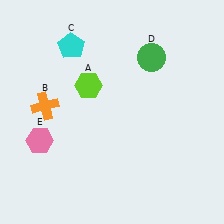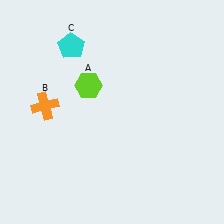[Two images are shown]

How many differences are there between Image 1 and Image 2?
There are 2 differences between the two images.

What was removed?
The green circle (D), the pink hexagon (E) were removed in Image 2.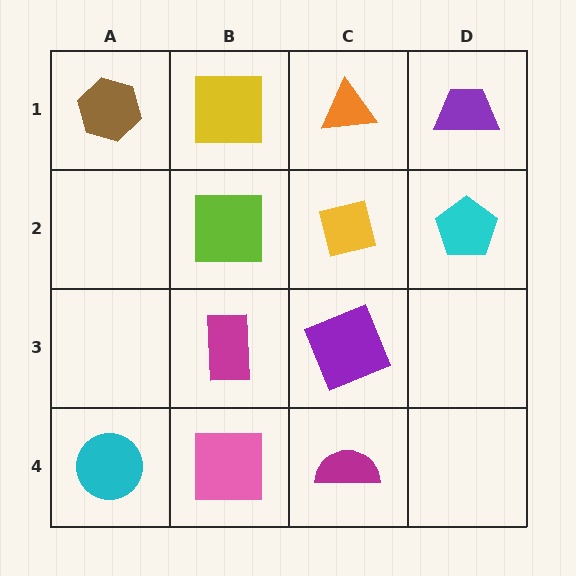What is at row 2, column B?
A lime square.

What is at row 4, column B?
A pink square.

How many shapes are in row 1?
4 shapes.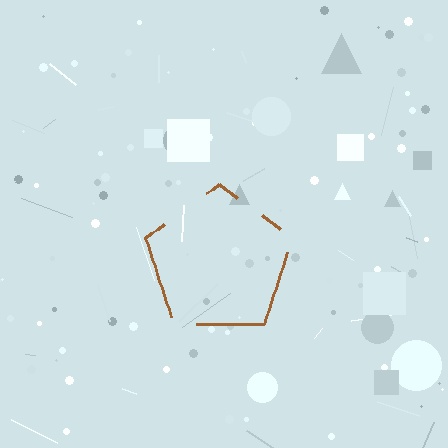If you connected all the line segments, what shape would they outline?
They would outline a pentagon.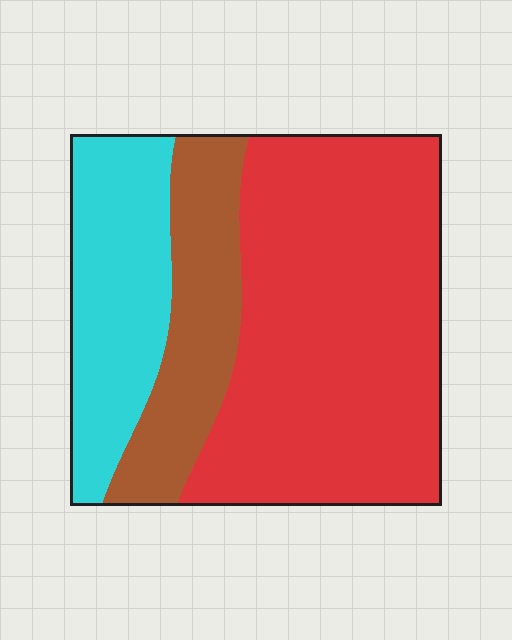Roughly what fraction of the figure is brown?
Brown takes up between a sixth and a third of the figure.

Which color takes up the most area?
Red, at roughly 55%.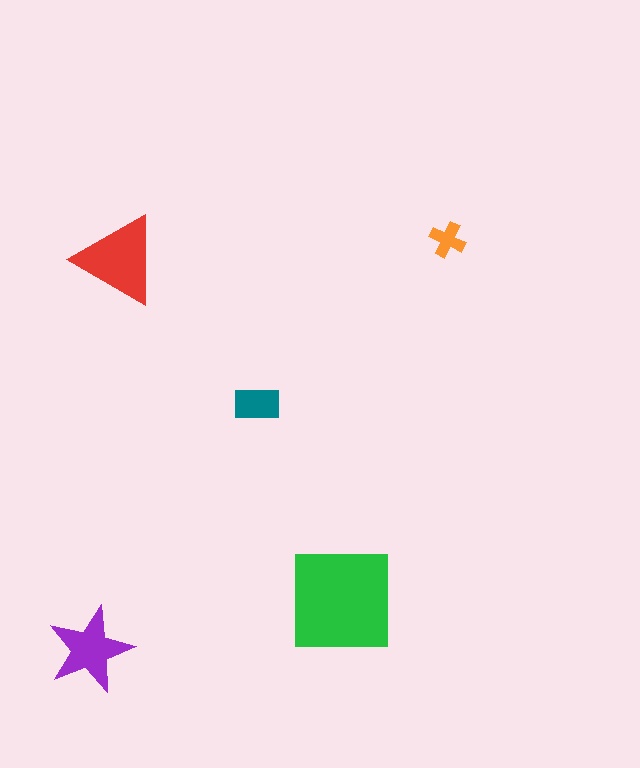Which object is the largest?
The green square.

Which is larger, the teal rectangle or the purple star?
The purple star.